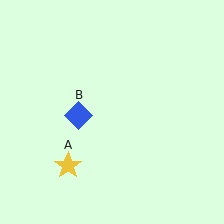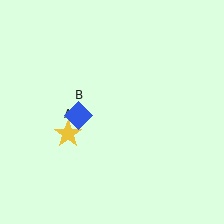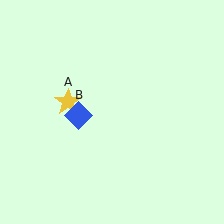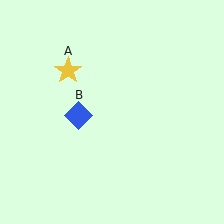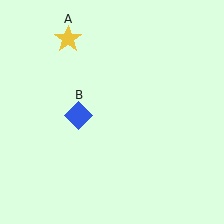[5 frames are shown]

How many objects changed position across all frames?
1 object changed position: yellow star (object A).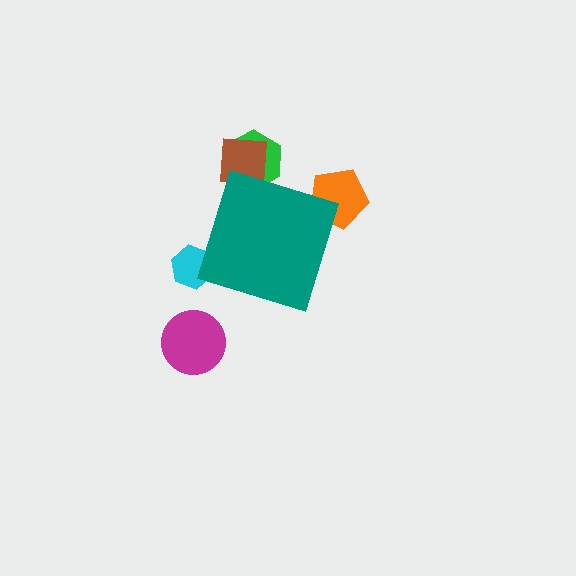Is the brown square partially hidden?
Yes, the brown square is partially hidden behind the teal diamond.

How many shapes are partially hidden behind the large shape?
4 shapes are partially hidden.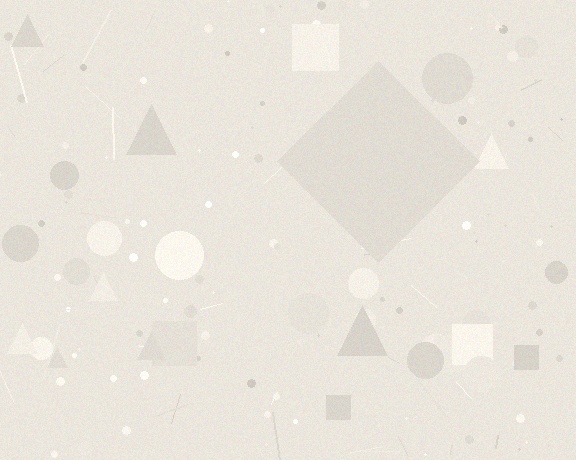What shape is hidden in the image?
A diamond is hidden in the image.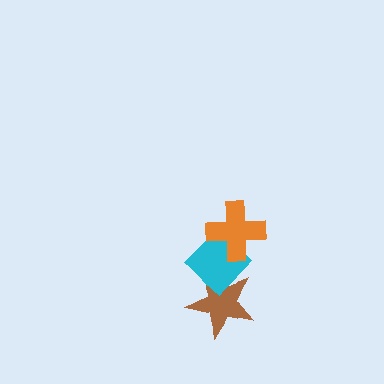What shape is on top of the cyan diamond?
The orange cross is on top of the cyan diamond.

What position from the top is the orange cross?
The orange cross is 1st from the top.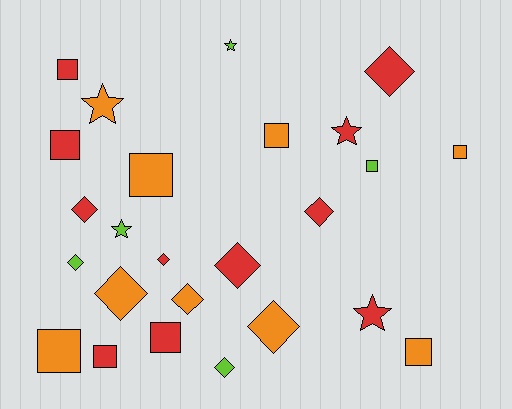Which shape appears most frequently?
Square, with 10 objects.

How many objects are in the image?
There are 25 objects.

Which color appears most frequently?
Red, with 11 objects.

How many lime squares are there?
There is 1 lime square.